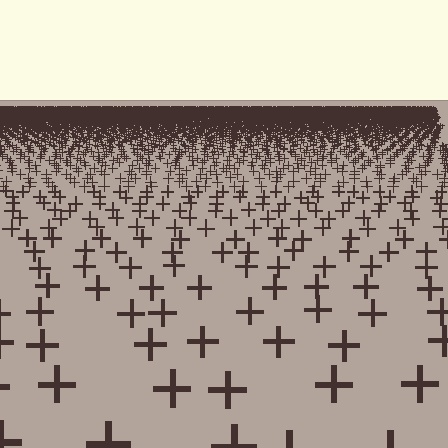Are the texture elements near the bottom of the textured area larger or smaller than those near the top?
Larger. Near the bottom, elements are closer to the viewer and appear at a bigger on-screen size.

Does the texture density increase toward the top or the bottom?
Density increases toward the top.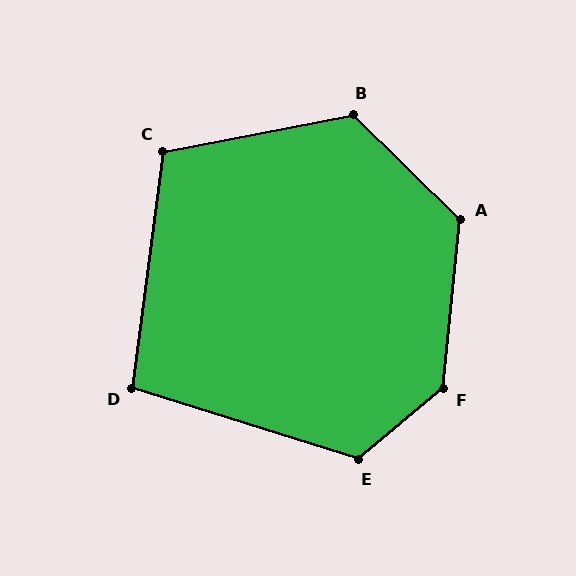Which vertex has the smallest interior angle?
D, at approximately 100 degrees.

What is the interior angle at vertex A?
Approximately 129 degrees (obtuse).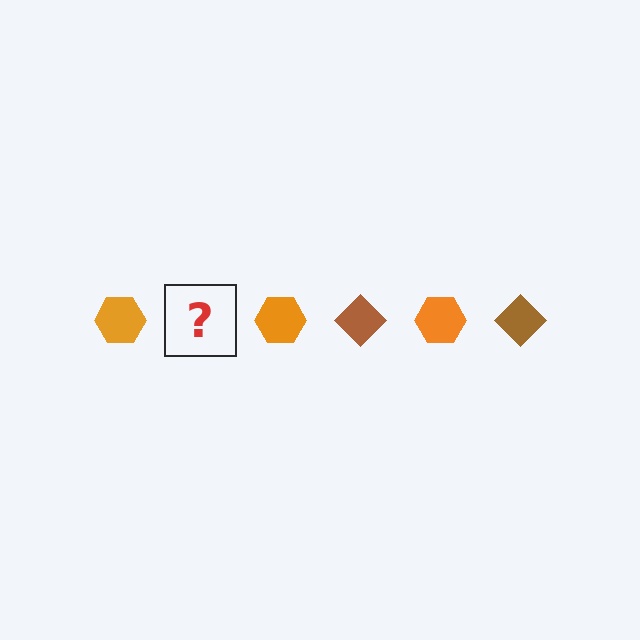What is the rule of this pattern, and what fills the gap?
The rule is that the pattern alternates between orange hexagon and brown diamond. The gap should be filled with a brown diamond.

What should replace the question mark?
The question mark should be replaced with a brown diamond.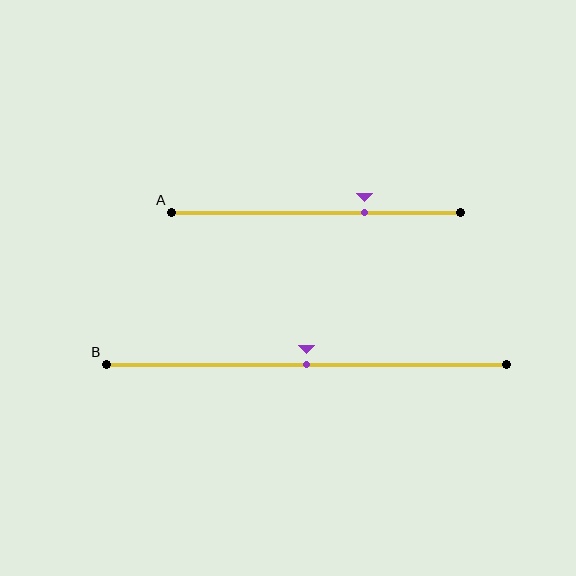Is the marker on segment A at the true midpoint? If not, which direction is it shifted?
No, the marker on segment A is shifted to the right by about 17% of the segment length.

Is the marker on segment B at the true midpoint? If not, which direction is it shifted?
Yes, the marker on segment B is at the true midpoint.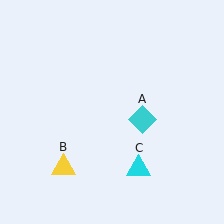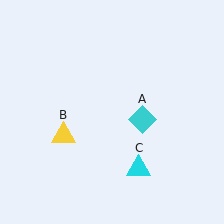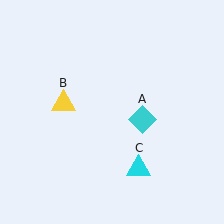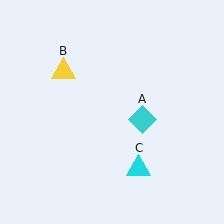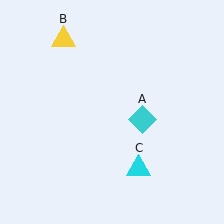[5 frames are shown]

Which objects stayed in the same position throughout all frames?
Cyan diamond (object A) and cyan triangle (object C) remained stationary.